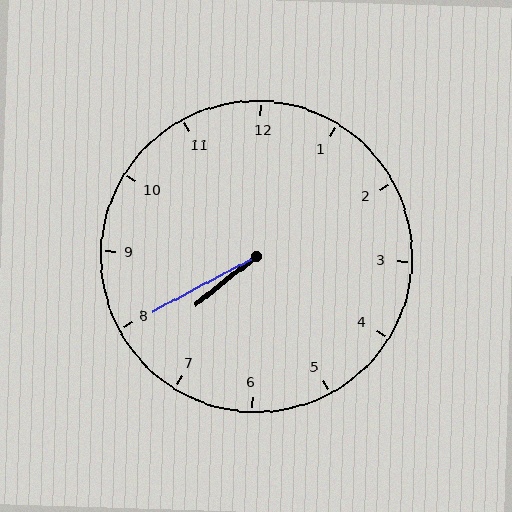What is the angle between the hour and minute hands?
Approximately 10 degrees.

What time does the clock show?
7:40.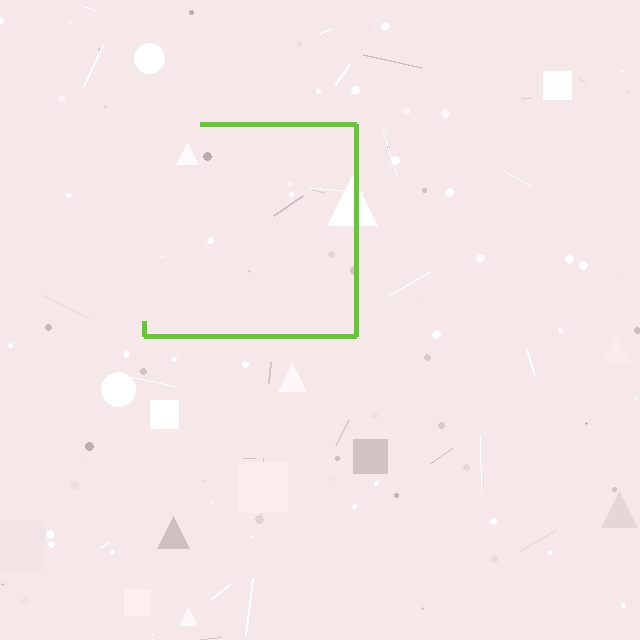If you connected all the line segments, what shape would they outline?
They would outline a square.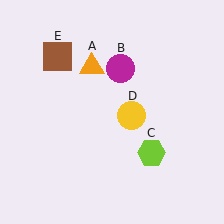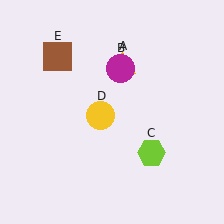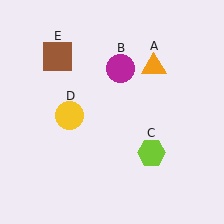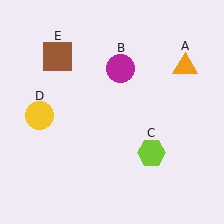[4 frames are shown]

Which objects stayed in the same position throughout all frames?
Magenta circle (object B) and lime hexagon (object C) and brown square (object E) remained stationary.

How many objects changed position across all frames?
2 objects changed position: orange triangle (object A), yellow circle (object D).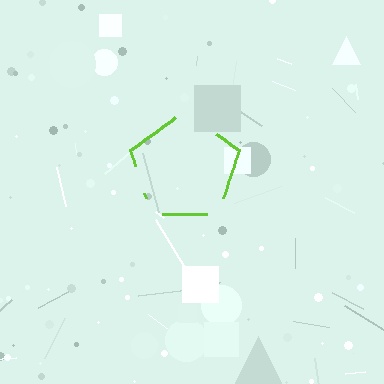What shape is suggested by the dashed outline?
The dashed outline suggests a pentagon.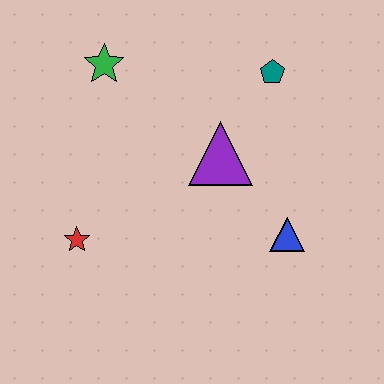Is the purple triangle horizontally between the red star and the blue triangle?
Yes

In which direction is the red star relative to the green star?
The red star is below the green star.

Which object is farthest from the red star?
The teal pentagon is farthest from the red star.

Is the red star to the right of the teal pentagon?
No